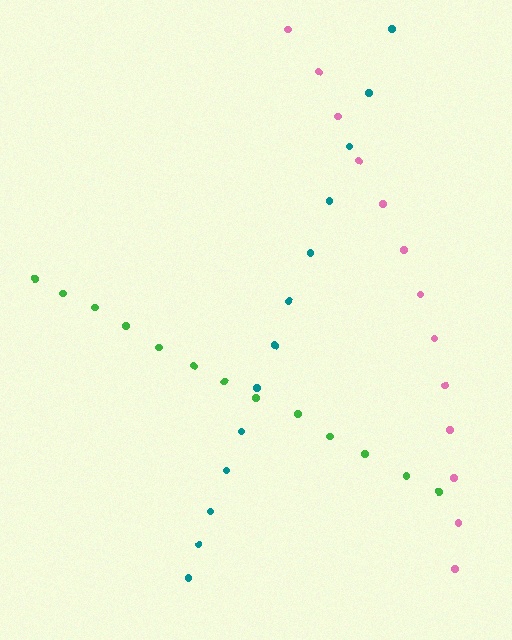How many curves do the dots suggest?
There are 3 distinct paths.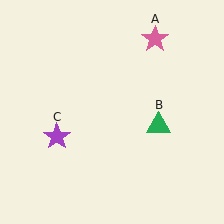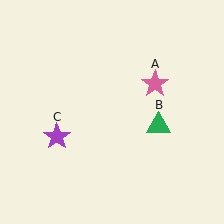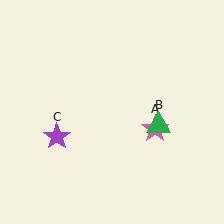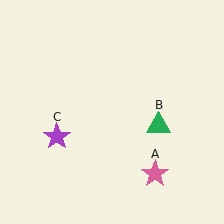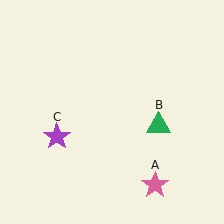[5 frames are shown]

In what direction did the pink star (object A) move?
The pink star (object A) moved down.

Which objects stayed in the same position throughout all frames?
Green triangle (object B) and purple star (object C) remained stationary.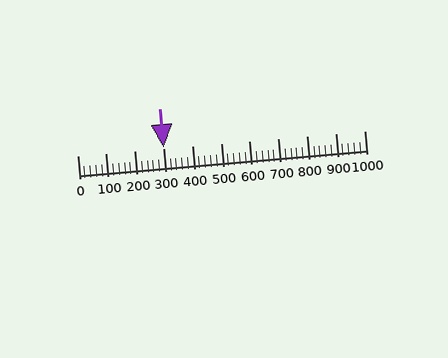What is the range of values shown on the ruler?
The ruler shows values from 0 to 1000.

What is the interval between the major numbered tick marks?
The major tick marks are spaced 100 units apart.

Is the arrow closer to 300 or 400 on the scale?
The arrow is closer to 300.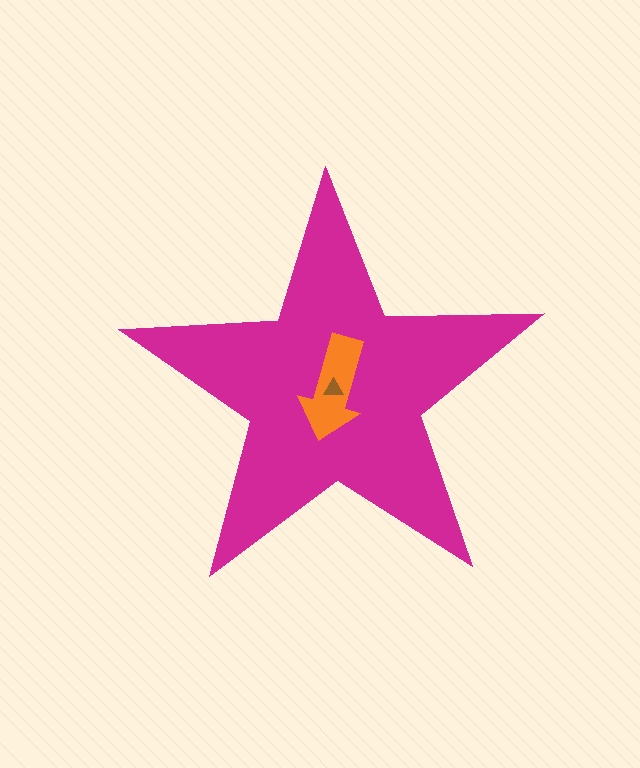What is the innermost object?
The brown triangle.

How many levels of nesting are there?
3.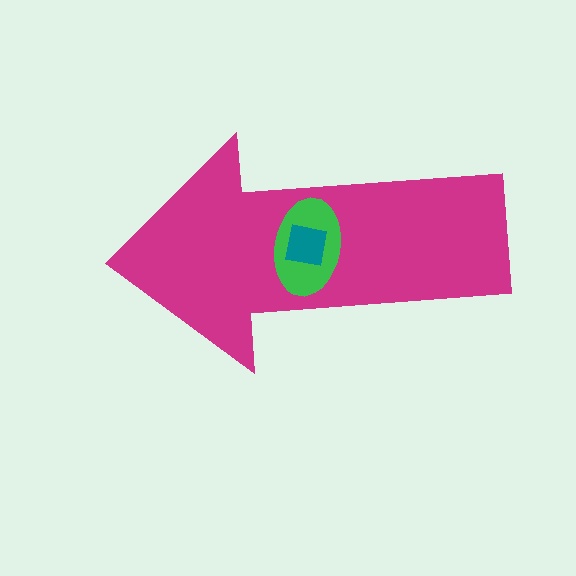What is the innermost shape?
The teal square.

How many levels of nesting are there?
3.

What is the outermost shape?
The magenta arrow.